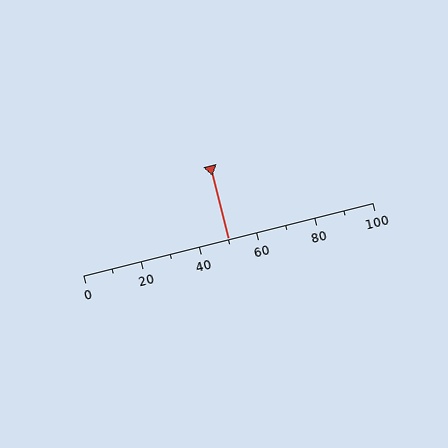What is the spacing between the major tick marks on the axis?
The major ticks are spaced 20 apart.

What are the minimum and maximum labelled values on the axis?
The axis runs from 0 to 100.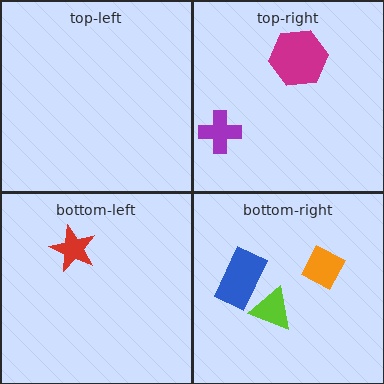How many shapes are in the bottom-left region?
1.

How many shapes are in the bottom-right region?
3.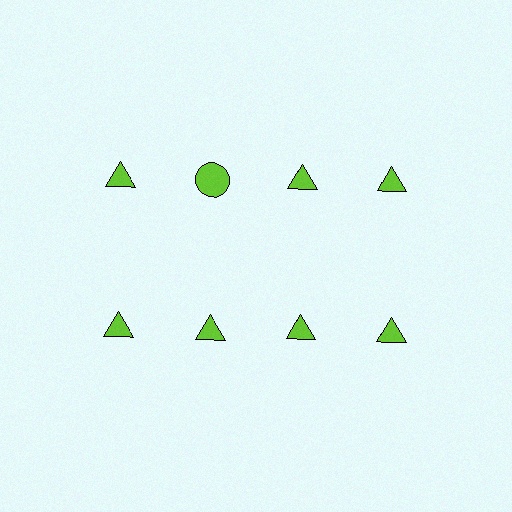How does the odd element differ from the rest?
It has a different shape: circle instead of triangle.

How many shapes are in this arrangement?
There are 8 shapes arranged in a grid pattern.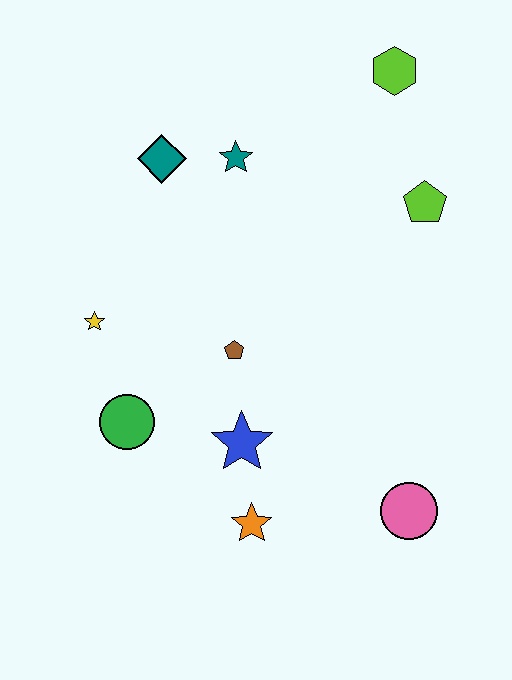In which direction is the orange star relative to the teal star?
The orange star is below the teal star.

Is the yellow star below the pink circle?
No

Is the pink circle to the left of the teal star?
No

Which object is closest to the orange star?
The blue star is closest to the orange star.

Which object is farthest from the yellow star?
The lime hexagon is farthest from the yellow star.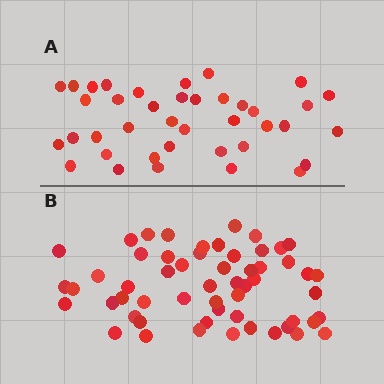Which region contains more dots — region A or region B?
Region B (the bottom region) has more dots.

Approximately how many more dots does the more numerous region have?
Region B has approximately 15 more dots than region A.